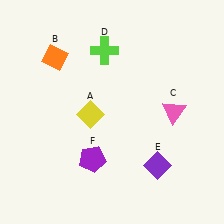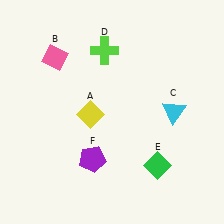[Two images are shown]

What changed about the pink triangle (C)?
In Image 1, C is pink. In Image 2, it changed to cyan.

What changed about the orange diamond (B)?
In Image 1, B is orange. In Image 2, it changed to pink.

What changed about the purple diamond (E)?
In Image 1, E is purple. In Image 2, it changed to green.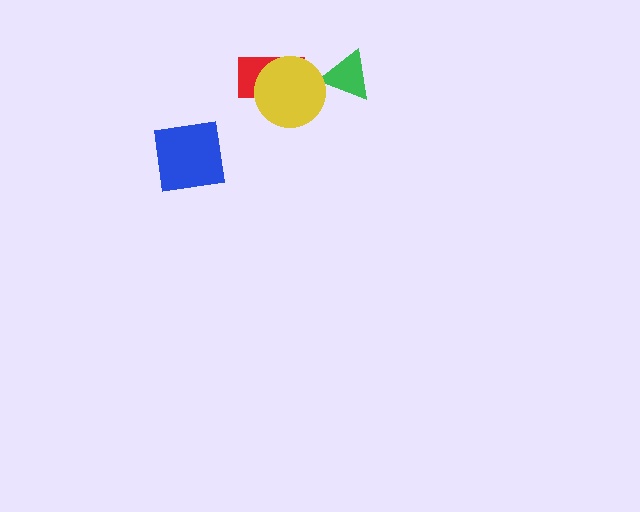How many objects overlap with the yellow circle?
1 object overlaps with the yellow circle.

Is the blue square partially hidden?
No, no other shape covers it.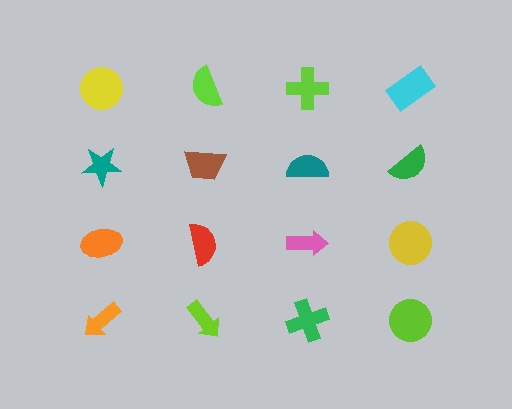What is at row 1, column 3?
A lime cross.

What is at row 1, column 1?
A yellow circle.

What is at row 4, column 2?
A lime arrow.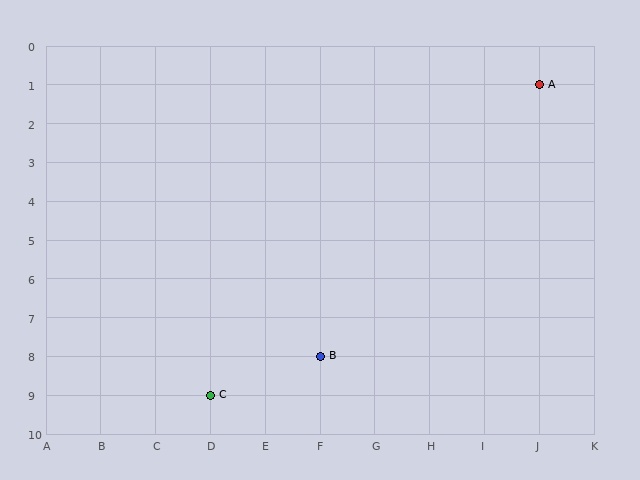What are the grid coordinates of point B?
Point B is at grid coordinates (F, 8).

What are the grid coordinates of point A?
Point A is at grid coordinates (J, 1).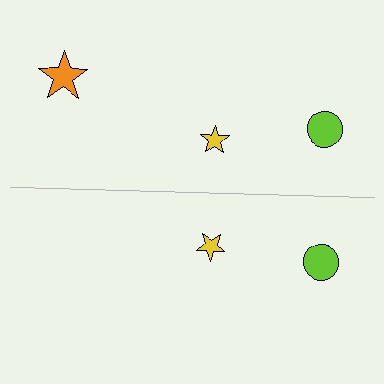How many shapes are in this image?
There are 5 shapes in this image.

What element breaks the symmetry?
A orange star is missing from the bottom side.